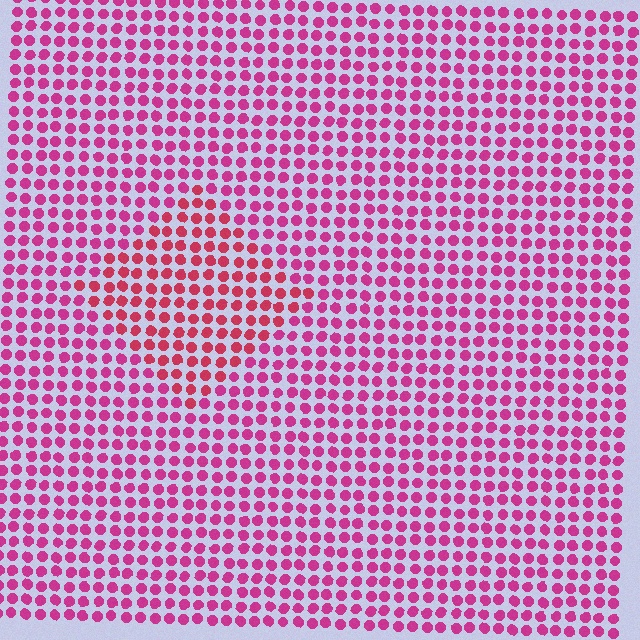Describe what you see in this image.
The image is filled with small magenta elements in a uniform arrangement. A diamond-shaped region is visible where the elements are tinted to a slightly different hue, forming a subtle color boundary.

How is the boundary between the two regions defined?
The boundary is defined purely by a slight shift in hue (about 23 degrees). Spacing, size, and orientation are identical on both sides.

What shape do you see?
I see a diamond.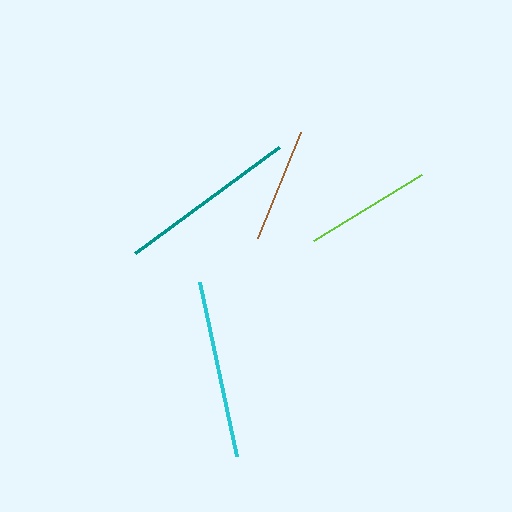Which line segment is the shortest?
The brown line is the shortest at approximately 115 pixels.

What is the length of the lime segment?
The lime segment is approximately 127 pixels long.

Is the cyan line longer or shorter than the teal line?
The cyan line is longer than the teal line.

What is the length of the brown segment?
The brown segment is approximately 115 pixels long.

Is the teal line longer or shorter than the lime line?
The teal line is longer than the lime line.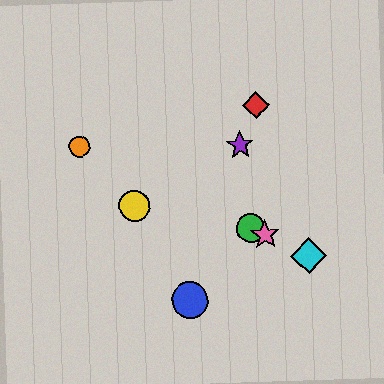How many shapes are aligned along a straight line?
4 shapes (the green circle, the orange circle, the cyan diamond, the pink star) are aligned along a straight line.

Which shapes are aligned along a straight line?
The green circle, the orange circle, the cyan diamond, the pink star are aligned along a straight line.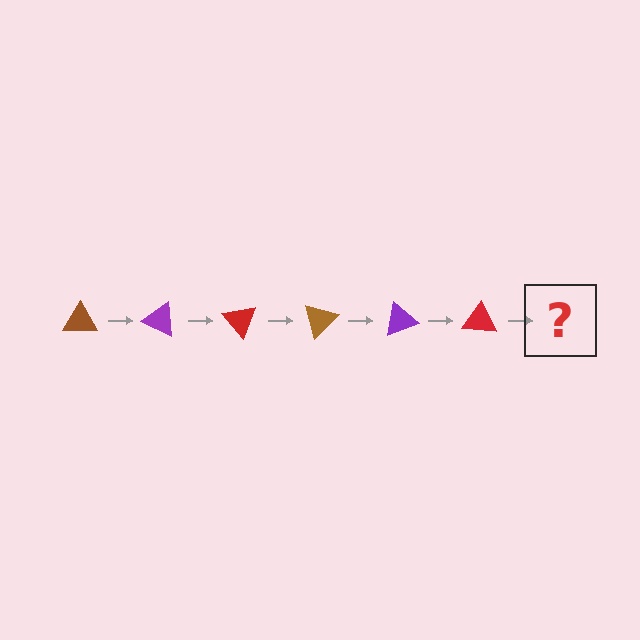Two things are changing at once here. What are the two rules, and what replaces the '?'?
The two rules are that it rotates 25 degrees each step and the color cycles through brown, purple, and red. The '?' should be a brown triangle, rotated 150 degrees from the start.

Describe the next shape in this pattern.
It should be a brown triangle, rotated 150 degrees from the start.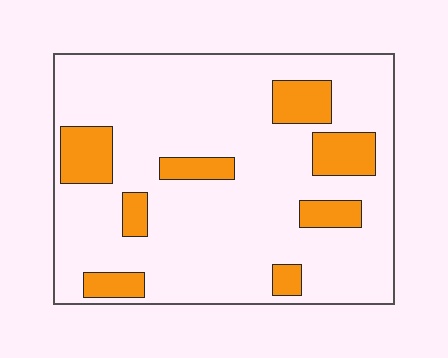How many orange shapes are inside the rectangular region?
8.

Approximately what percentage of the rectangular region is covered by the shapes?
Approximately 20%.